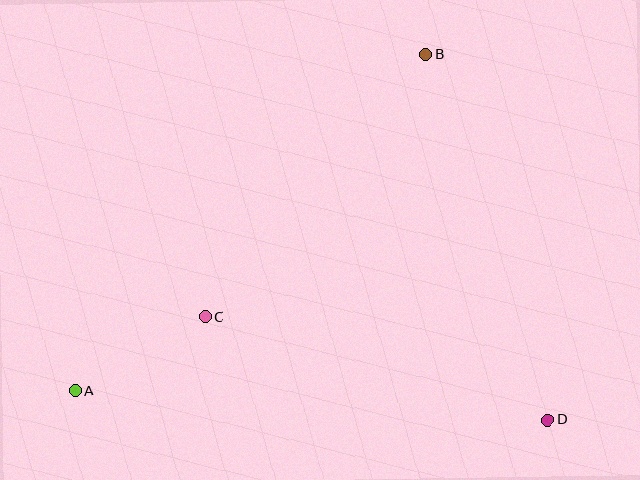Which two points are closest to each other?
Points A and C are closest to each other.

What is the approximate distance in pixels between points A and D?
The distance between A and D is approximately 473 pixels.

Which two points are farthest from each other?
Points A and B are farthest from each other.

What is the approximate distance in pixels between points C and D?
The distance between C and D is approximately 358 pixels.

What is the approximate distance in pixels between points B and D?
The distance between B and D is approximately 385 pixels.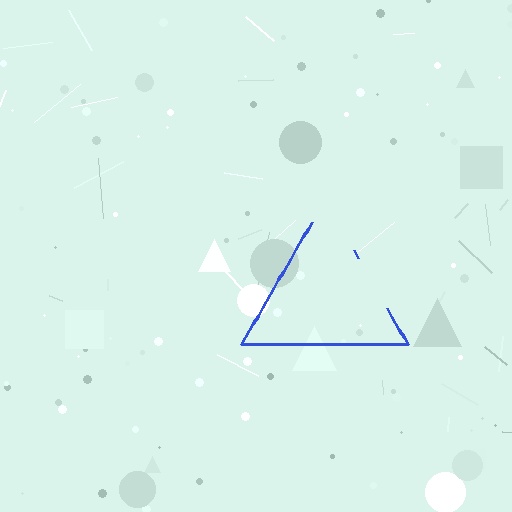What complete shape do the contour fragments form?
The contour fragments form a triangle.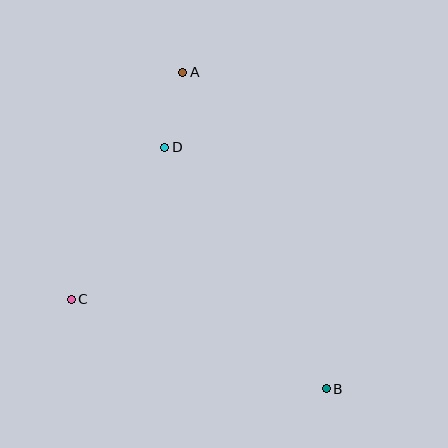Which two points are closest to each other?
Points A and D are closest to each other.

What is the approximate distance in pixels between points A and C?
The distance between A and C is approximately 253 pixels.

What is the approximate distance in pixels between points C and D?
The distance between C and D is approximately 178 pixels.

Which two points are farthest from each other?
Points A and B are farthest from each other.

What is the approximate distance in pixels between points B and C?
The distance between B and C is approximately 270 pixels.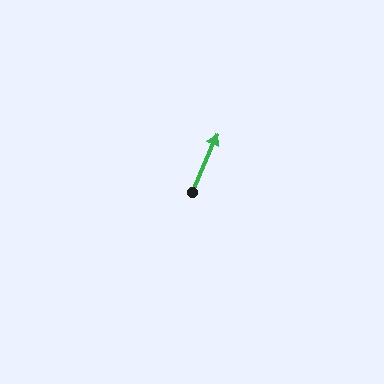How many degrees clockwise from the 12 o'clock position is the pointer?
Approximately 23 degrees.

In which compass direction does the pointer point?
Northeast.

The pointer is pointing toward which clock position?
Roughly 1 o'clock.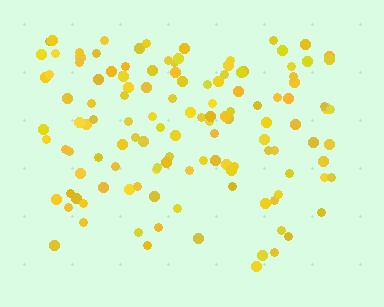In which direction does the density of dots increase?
From bottom to top, with the top side densest.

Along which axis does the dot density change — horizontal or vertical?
Vertical.